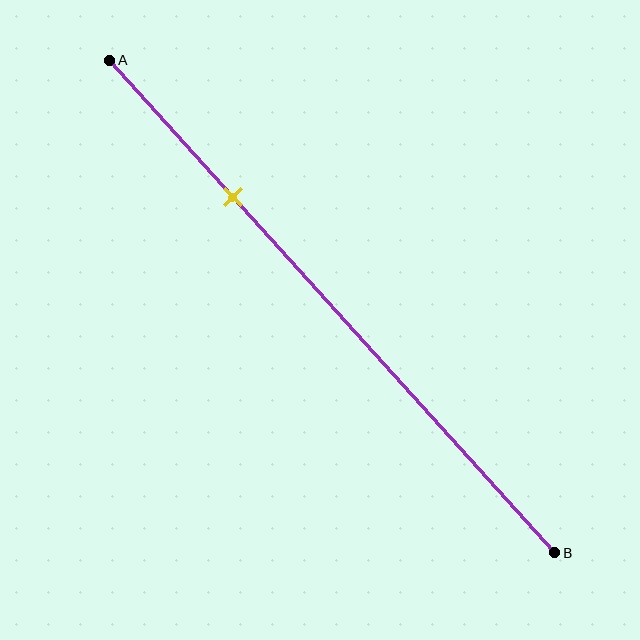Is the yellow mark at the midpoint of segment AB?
No, the mark is at about 30% from A, not at the 50% midpoint.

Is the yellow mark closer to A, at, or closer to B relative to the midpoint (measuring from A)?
The yellow mark is closer to point A than the midpoint of segment AB.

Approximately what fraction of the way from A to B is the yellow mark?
The yellow mark is approximately 30% of the way from A to B.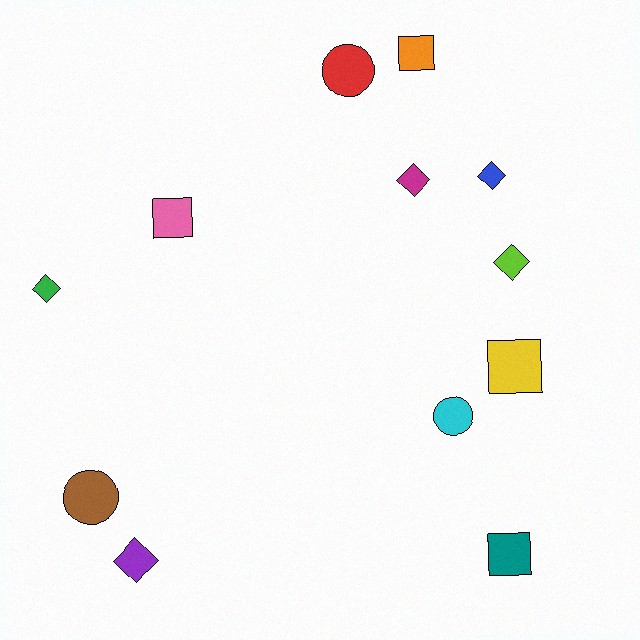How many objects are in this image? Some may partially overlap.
There are 12 objects.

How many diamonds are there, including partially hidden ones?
There are 5 diamonds.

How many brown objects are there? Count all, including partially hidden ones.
There is 1 brown object.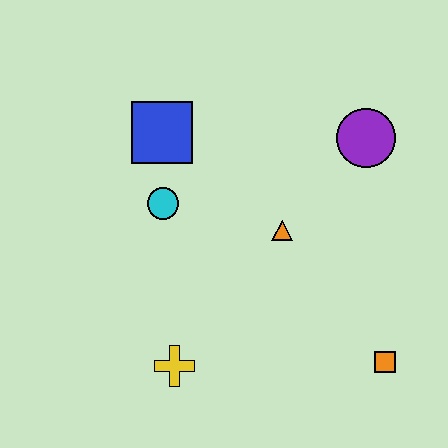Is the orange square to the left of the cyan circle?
No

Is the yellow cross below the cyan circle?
Yes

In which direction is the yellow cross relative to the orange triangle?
The yellow cross is below the orange triangle.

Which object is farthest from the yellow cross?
The purple circle is farthest from the yellow cross.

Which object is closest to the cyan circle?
The blue square is closest to the cyan circle.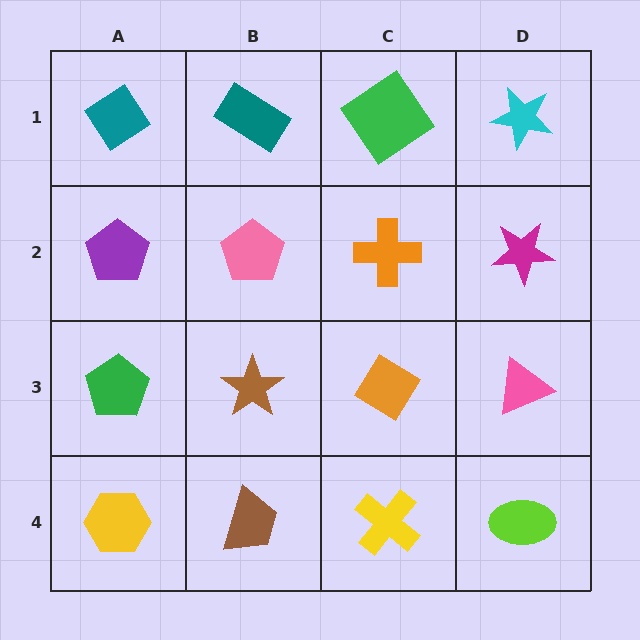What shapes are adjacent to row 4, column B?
A brown star (row 3, column B), a yellow hexagon (row 4, column A), a yellow cross (row 4, column C).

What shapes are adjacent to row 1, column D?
A magenta star (row 2, column D), a green diamond (row 1, column C).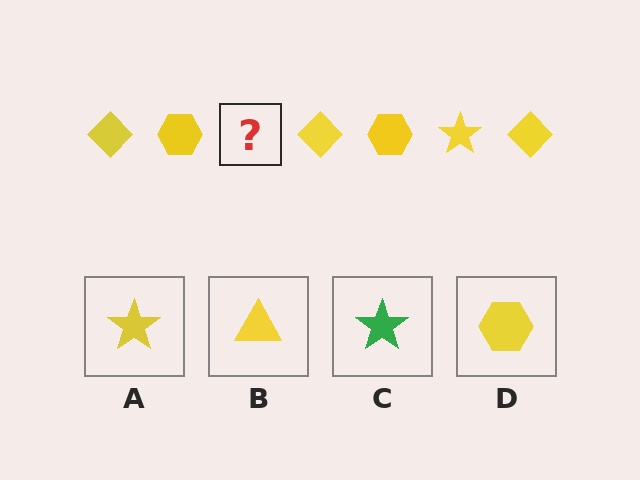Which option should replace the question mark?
Option A.